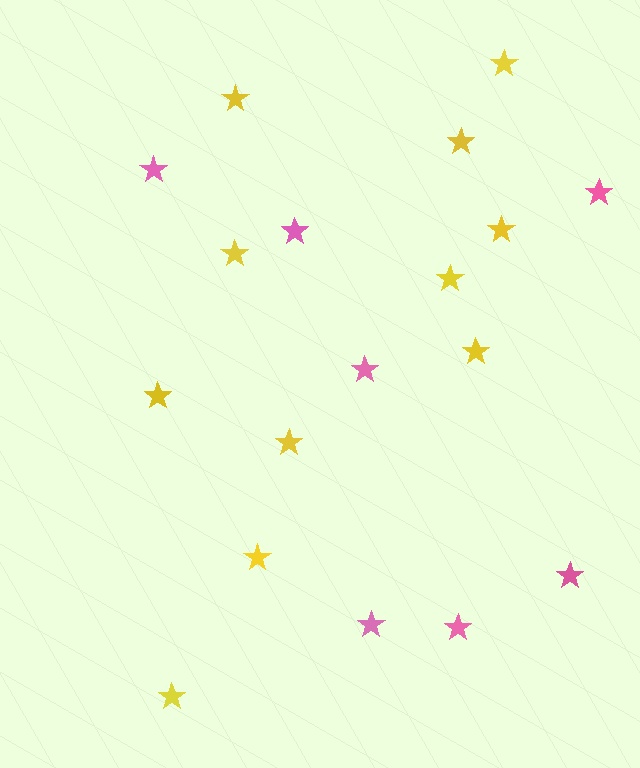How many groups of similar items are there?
There are 2 groups: one group of yellow stars (11) and one group of pink stars (7).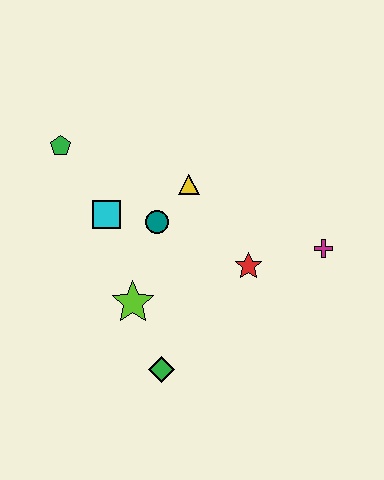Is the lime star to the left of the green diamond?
Yes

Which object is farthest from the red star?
The green pentagon is farthest from the red star.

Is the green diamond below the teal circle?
Yes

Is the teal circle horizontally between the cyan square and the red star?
Yes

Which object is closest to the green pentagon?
The cyan square is closest to the green pentagon.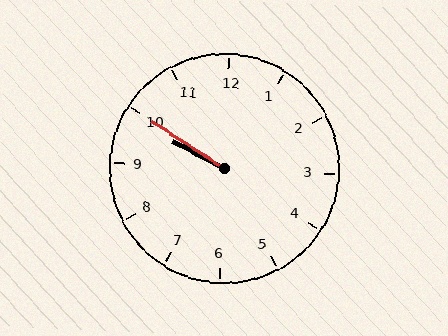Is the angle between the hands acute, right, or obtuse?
It is acute.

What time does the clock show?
9:50.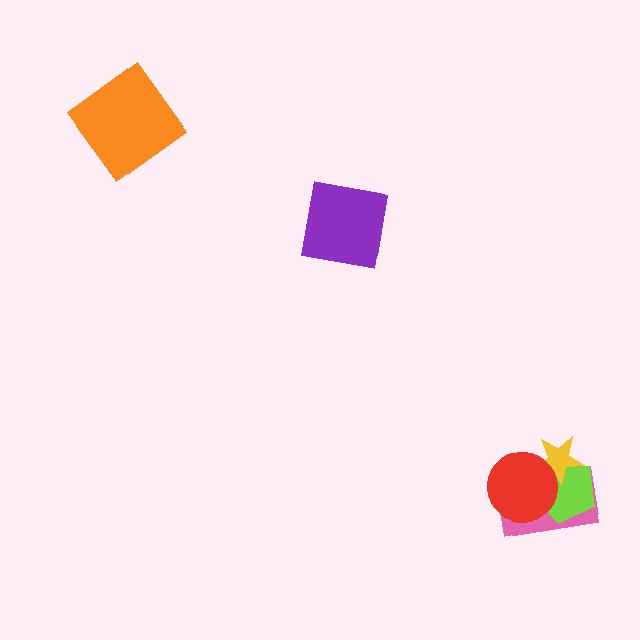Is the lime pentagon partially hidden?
Yes, it is partially covered by another shape.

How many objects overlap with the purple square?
0 objects overlap with the purple square.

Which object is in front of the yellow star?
The red circle is in front of the yellow star.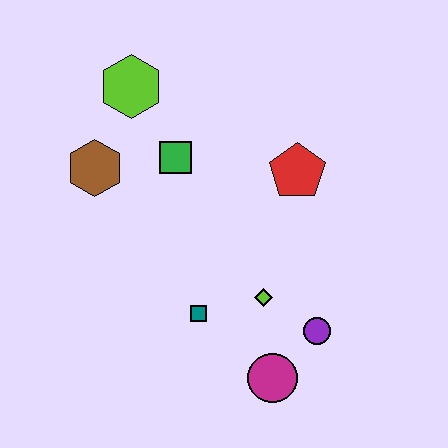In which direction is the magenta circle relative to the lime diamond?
The magenta circle is below the lime diamond.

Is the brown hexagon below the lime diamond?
No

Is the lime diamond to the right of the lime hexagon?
Yes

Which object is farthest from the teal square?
The lime hexagon is farthest from the teal square.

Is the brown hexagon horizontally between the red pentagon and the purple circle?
No